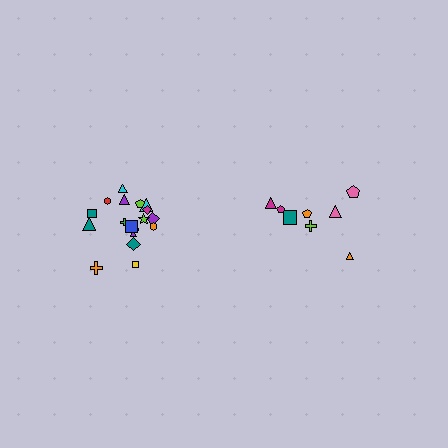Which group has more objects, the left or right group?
The left group.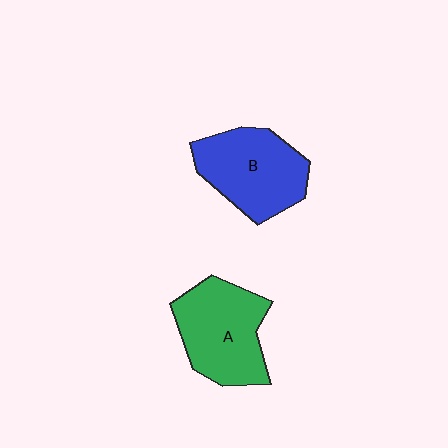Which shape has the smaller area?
Shape B (blue).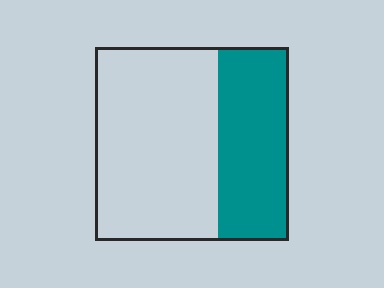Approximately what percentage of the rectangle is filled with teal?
Approximately 35%.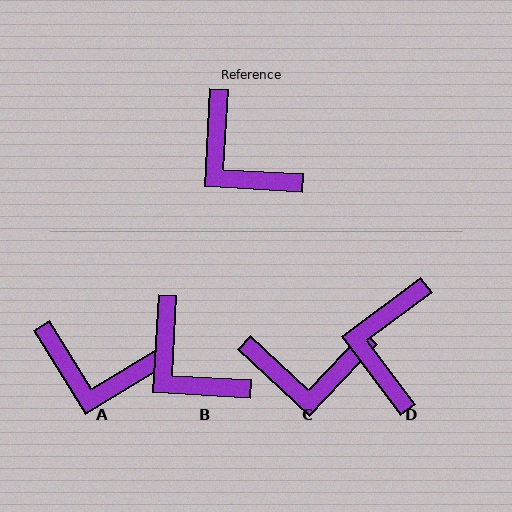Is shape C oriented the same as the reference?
No, it is off by about 50 degrees.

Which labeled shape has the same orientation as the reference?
B.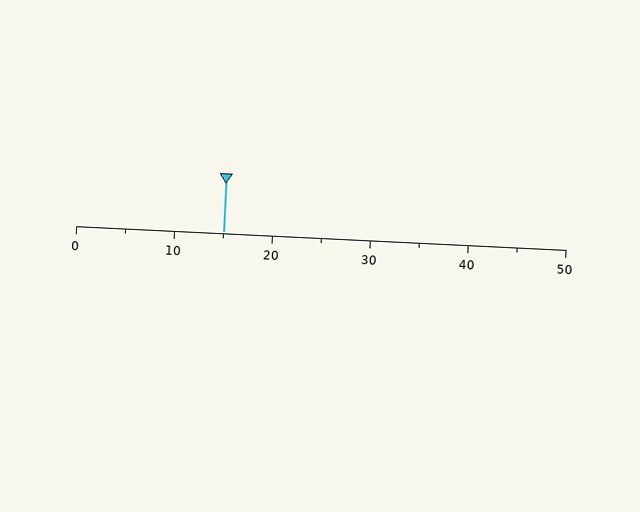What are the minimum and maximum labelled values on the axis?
The axis runs from 0 to 50.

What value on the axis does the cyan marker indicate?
The marker indicates approximately 15.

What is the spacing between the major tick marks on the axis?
The major ticks are spaced 10 apart.